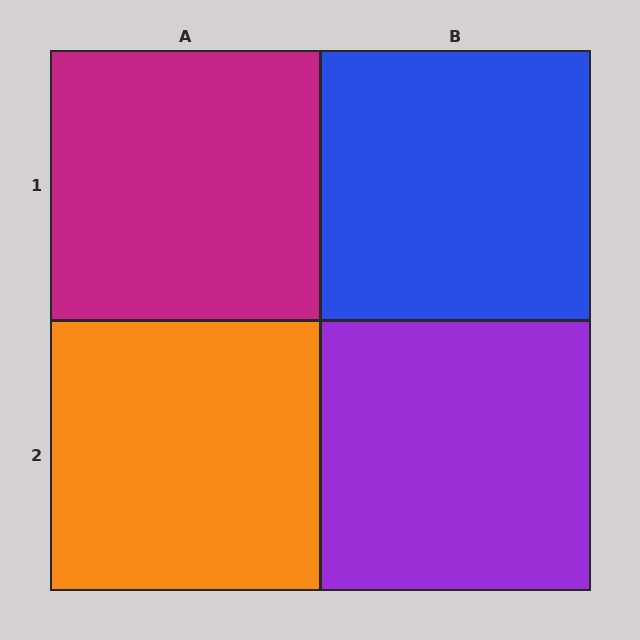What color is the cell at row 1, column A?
Magenta.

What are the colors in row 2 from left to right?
Orange, purple.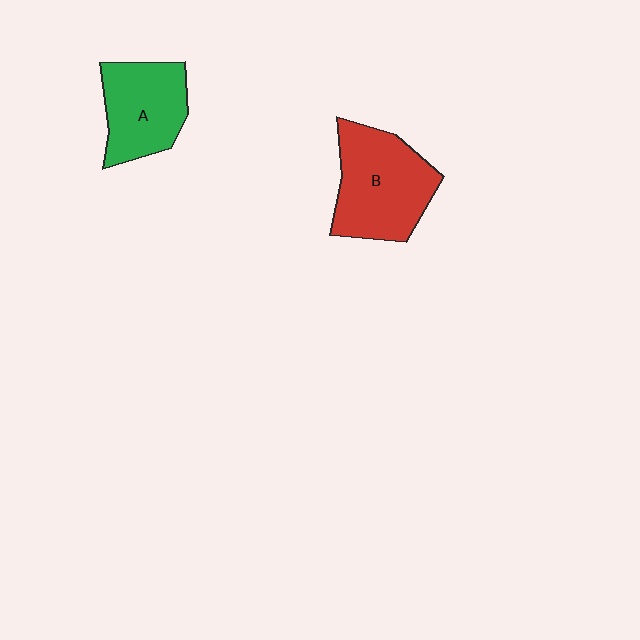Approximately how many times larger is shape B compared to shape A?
Approximately 1.3 times.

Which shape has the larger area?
Shape B (red).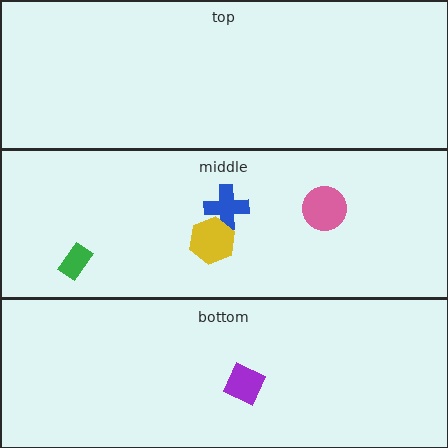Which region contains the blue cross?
The middle region.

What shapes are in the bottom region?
The purple diamond.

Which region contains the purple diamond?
The bottom region.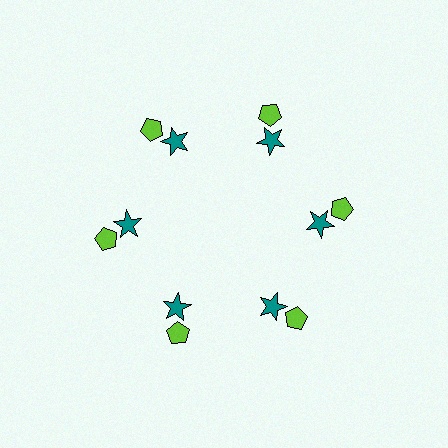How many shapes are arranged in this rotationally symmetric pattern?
There are 12 shapes, arranged in 6 groups of 2.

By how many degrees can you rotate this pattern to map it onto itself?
The pattern maps onto itself every 60 degrees of rotation.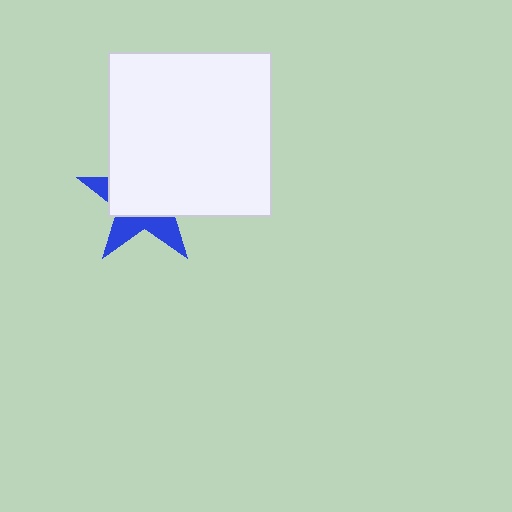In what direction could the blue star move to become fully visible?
The blue star could move down. That would shift it out from behind the white square entirely.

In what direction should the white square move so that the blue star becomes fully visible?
The white square should move up. That is the shortest direction to clear the overlap and leave the blue star fully visible.